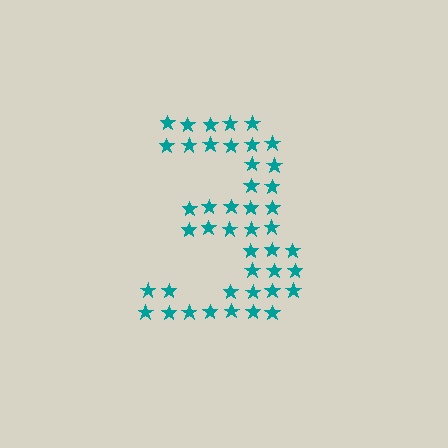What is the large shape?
The large shape is the digit 3.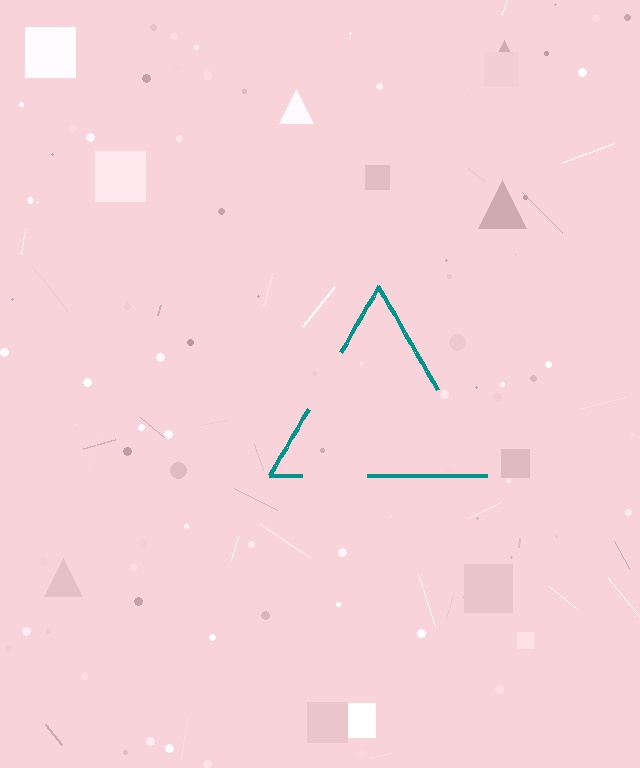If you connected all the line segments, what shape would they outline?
They would outline a triangle.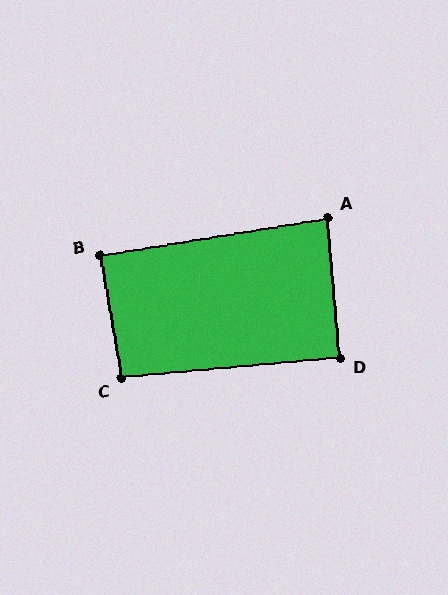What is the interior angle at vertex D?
Approximately 90 degrees (approximately right).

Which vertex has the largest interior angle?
C, at approximately 94 degrees.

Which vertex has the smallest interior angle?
A, at approximately 86 degrees.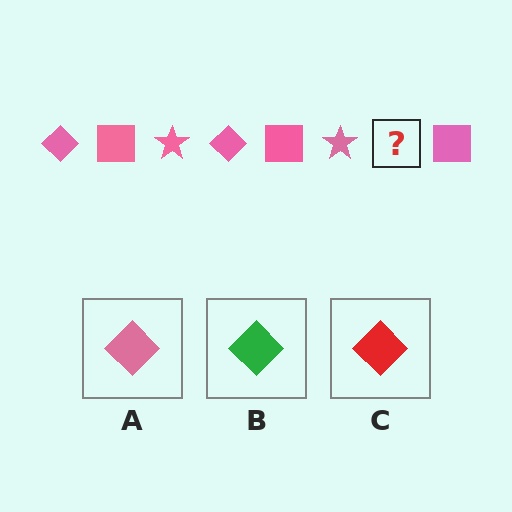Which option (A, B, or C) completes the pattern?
A.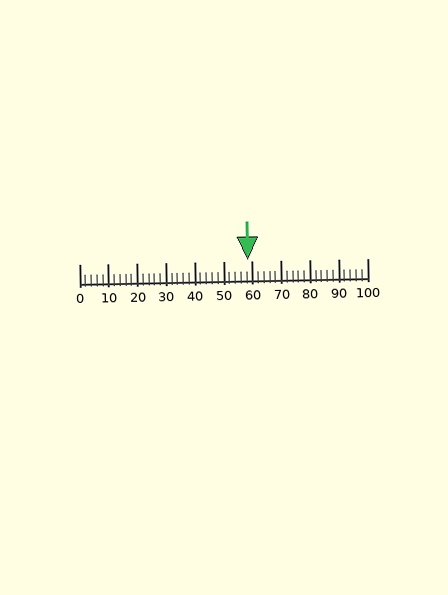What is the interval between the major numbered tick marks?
The major tick marks are spaced 10 units apart.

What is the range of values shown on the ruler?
The ruler shows values from 0 to 100.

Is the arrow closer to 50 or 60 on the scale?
The arrow is closer to 60.